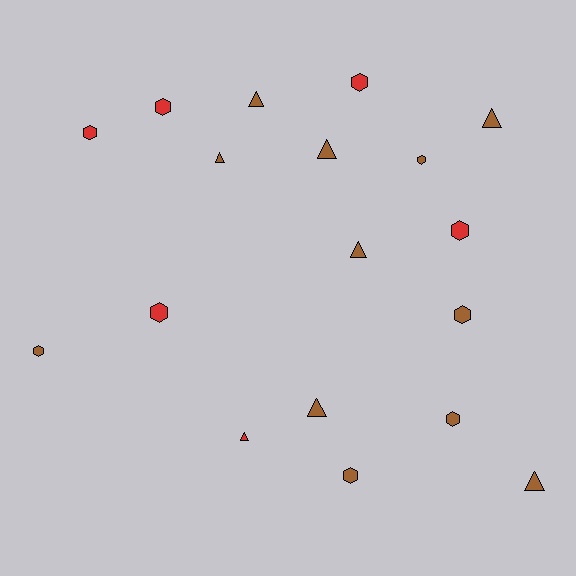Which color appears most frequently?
Brown, with 12 objects.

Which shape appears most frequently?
Hexagon, with 10 objects.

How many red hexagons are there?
There are 5 red hexagons.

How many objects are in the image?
There are 18 objects.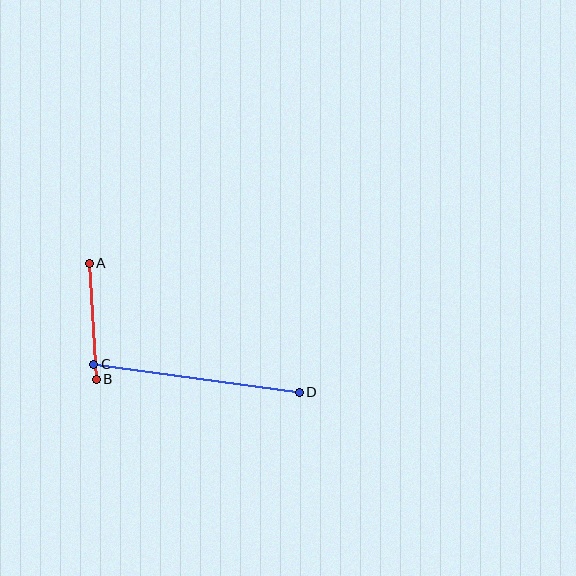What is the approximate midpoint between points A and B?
The midpoint is at approximately (93, 321) pixels.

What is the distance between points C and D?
The distance is approximately 208 pixels.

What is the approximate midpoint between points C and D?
The midpoint is at approximately (197, 378) pixels.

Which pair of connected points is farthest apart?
Points C and D are farthest apart.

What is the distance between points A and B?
The distance is approximately 116 pixels.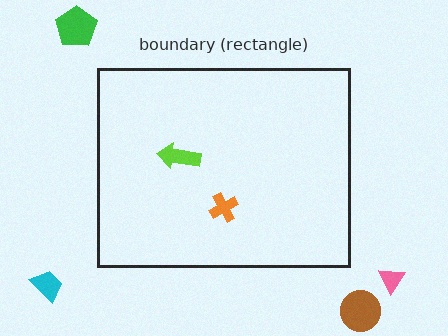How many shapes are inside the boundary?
2 inside, 4 outside.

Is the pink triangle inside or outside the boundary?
Outside.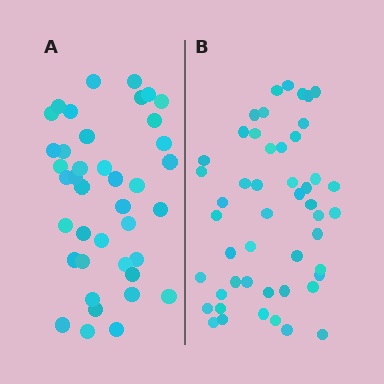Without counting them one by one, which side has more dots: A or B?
Region B (the right region) has more dots.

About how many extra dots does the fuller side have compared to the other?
Region B has roughly 8 or so more dots than region A.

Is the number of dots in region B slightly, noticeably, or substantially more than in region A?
Region B has only slightly more — the two regions are fairly close. The ratio is roughly 1.2 to 1.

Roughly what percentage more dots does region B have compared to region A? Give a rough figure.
About 20% more.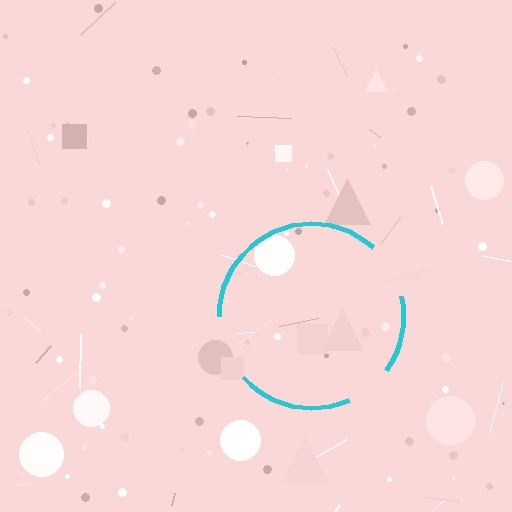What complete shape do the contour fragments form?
The contour fragments form a circle.